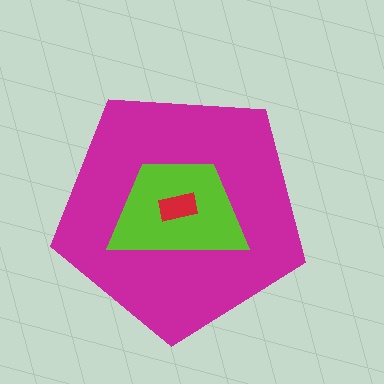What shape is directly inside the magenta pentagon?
The lime trapezoid.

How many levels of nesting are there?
3.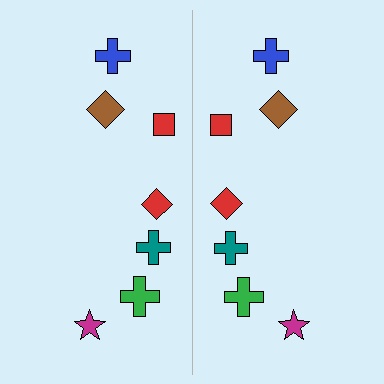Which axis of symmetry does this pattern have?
The pattern has a vertical axis of symmetry running through the center of the image.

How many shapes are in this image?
There are 14 shapes in this image.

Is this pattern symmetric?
Yes, this pattern has bilateral (reflection) symmetry.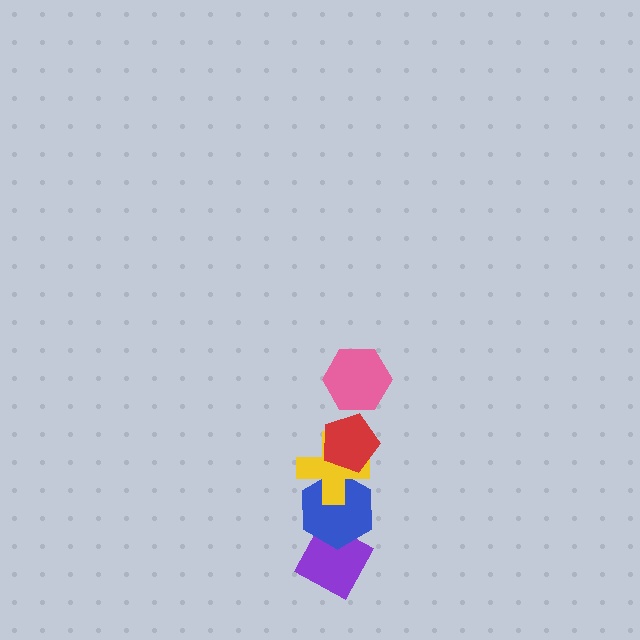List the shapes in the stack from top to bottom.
From top to bottom: the pink hexagon, the red pentagon, the yellow cross, the blue hexagon, the purple diamond.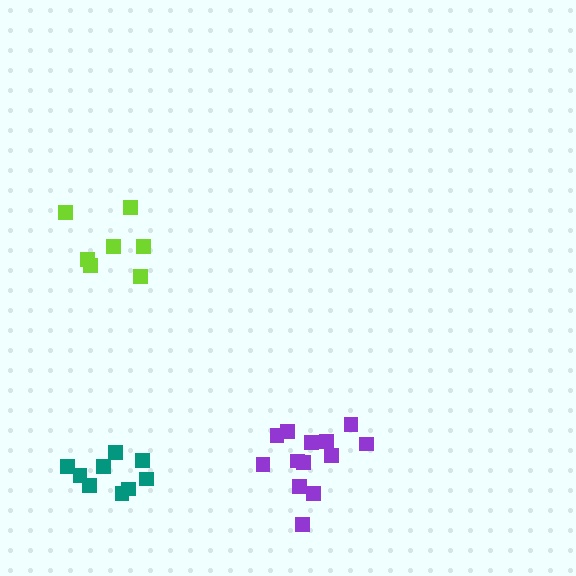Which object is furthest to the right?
The purple cluster is rightmost.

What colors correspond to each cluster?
The clusters are colored: teal, purple, lime.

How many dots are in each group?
Group 1: 9 dots, Group 2: 13 dots, Group 3: 7 dots (29 total).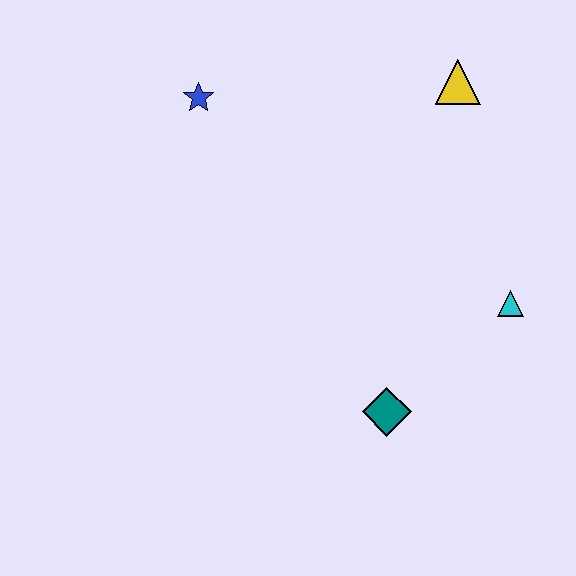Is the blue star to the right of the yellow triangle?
No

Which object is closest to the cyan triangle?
The teal diamond is closest to the cyan triangle.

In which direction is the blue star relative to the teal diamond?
The blue star is above the teal diamond.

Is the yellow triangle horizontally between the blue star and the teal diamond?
No